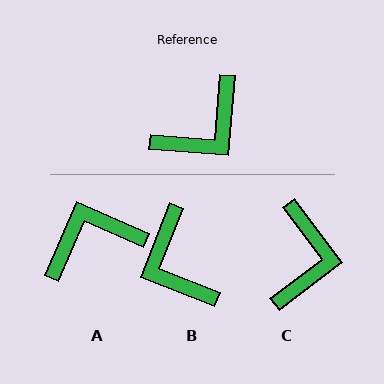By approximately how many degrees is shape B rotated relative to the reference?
Approximately 107 degrees clockwise.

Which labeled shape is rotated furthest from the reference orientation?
A, about 161 degrees away.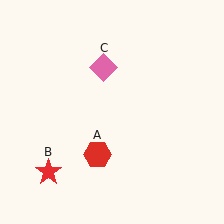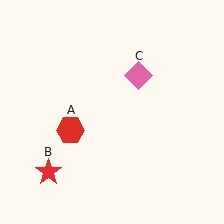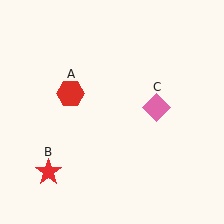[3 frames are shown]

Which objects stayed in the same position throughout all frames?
Red star (object B) remained stationary.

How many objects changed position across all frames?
2 objects changed position: red hexagon (object A), pink diamond (object C).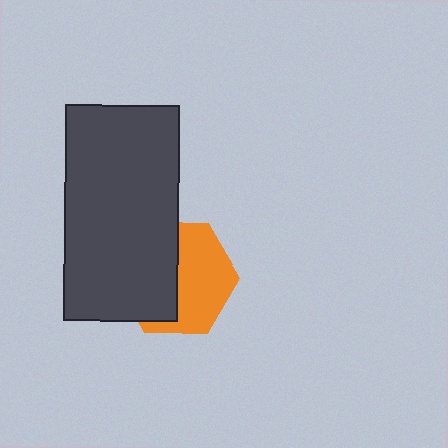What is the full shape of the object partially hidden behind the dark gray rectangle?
The partially hidden object is an orange hexagon.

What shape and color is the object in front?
The object in front is a dark gray rectangle.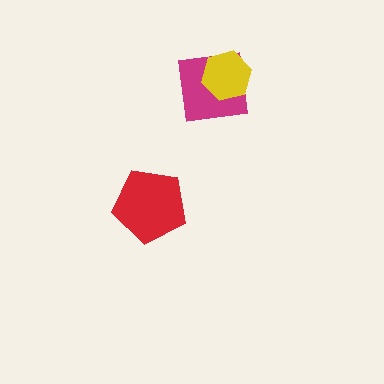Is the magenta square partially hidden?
Yes, it is partially covered by another shape.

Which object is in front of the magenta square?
The yellow hexagon is in front of the magenta square.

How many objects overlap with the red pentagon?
0 objects overlap with the red pentagon.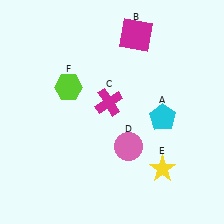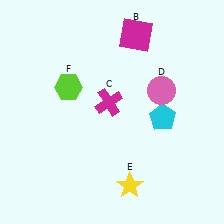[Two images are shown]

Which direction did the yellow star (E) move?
The yellow star (E) moved left.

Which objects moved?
The objects that moved are: the pink circle (D), the yellow star (E).